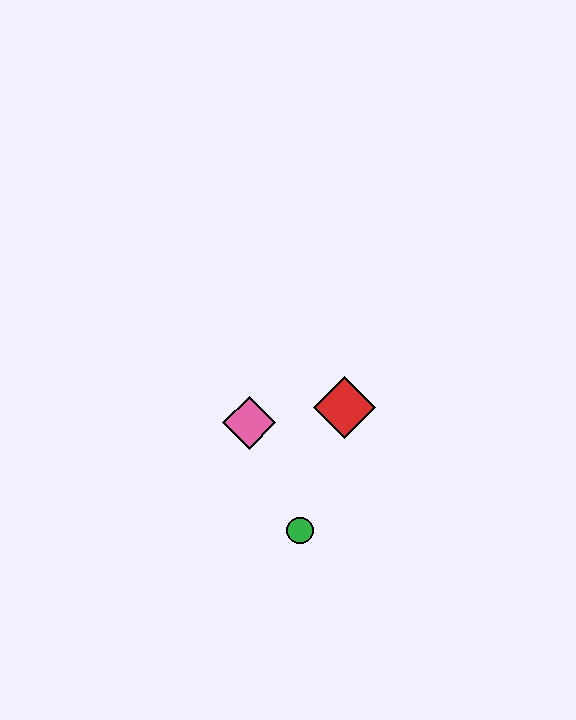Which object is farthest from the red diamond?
The green circle is farthest from the red diamond.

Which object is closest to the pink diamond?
The red diamond is closest to the pink diamond.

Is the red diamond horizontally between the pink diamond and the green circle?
No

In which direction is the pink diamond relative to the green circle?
The pink diamond is above the green circle.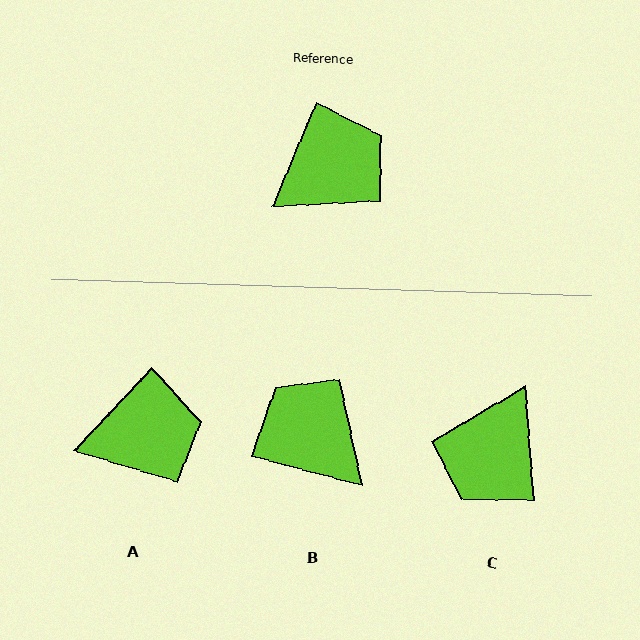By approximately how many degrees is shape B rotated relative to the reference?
Approximately 98 degrees counter-clockwise.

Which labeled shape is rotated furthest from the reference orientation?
C, about 153 degrees away.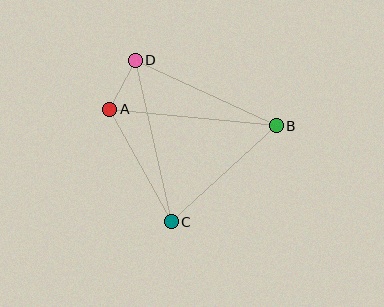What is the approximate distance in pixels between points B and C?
The distance between B and C is approximately 143 pixels.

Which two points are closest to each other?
Points A and D are closest to each other.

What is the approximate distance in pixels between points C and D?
The distance between C and D is approximately 165 pixels.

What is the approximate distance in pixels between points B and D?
The distance between B and D is approximately 155 pixels.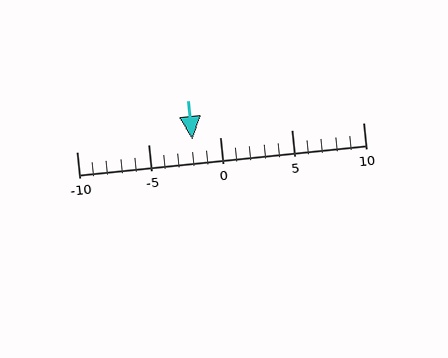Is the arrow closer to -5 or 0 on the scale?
The arrow is closer to 0.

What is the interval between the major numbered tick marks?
The major tick marks are spaced 5 units apart.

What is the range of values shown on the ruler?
The ruler shows values from -10 to 10.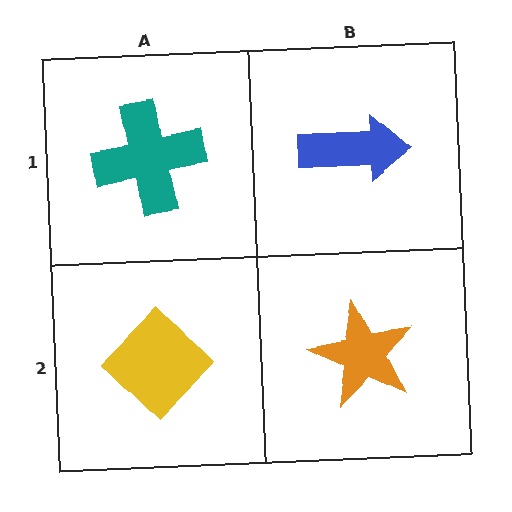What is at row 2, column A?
A yellow diamond.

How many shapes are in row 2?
2 shapes.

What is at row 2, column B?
An orange star.